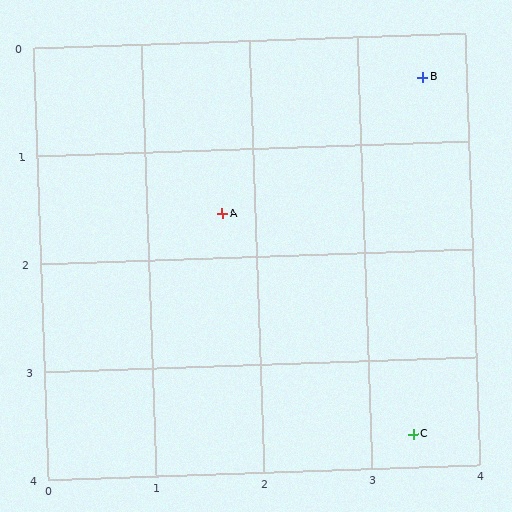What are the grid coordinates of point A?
Point A is at approximately (1.7, 1.6).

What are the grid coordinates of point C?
Point C is at approximately (3.4, 3.7).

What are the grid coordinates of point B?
Point B is at approximately (3.6, 0.4).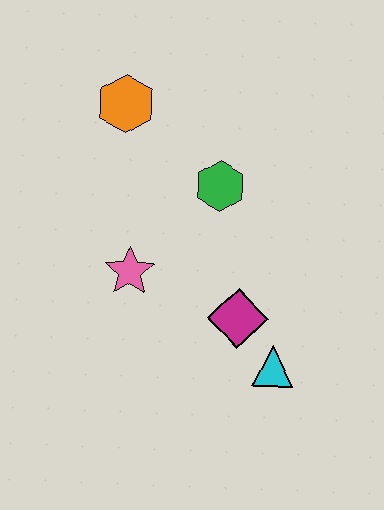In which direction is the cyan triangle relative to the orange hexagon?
The cyan triangle is below the orange hexagon.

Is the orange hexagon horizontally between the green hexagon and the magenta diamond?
No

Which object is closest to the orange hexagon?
The green hexagon is closest to the orange hexagon.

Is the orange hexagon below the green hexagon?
No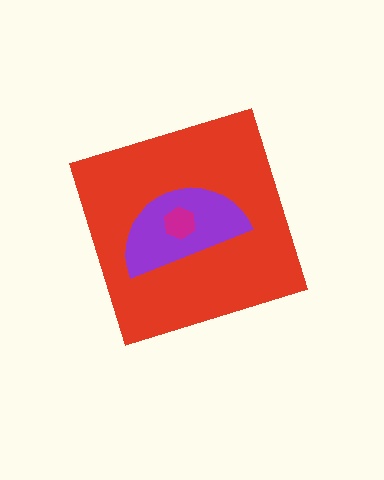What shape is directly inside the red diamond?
The purple semicircle.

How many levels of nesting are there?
3.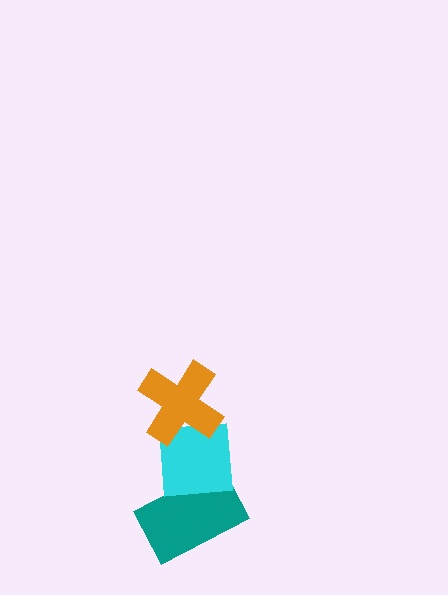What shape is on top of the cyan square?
The orange cross is on top of the cyan square.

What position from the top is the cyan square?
The cyan square is 2nd from the top.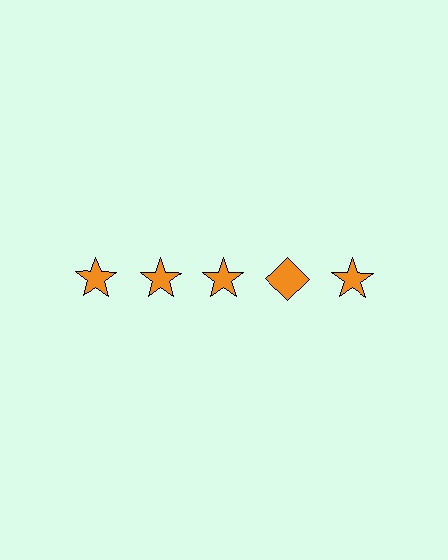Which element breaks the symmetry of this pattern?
The orange diamond in the top row, second from right column breaks the symmetry. All other shapes are orange stars.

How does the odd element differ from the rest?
It has a different shape: diamond instead of star.